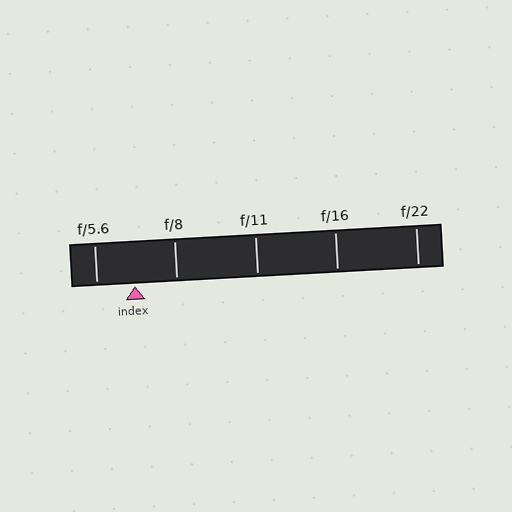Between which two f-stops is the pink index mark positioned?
The index mark is between f/5.6 and f/8.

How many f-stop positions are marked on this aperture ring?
There are 5 f-stop positions marked.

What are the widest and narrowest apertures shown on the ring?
The widest aperture shown is f/5.6 and the narrowest is f/22.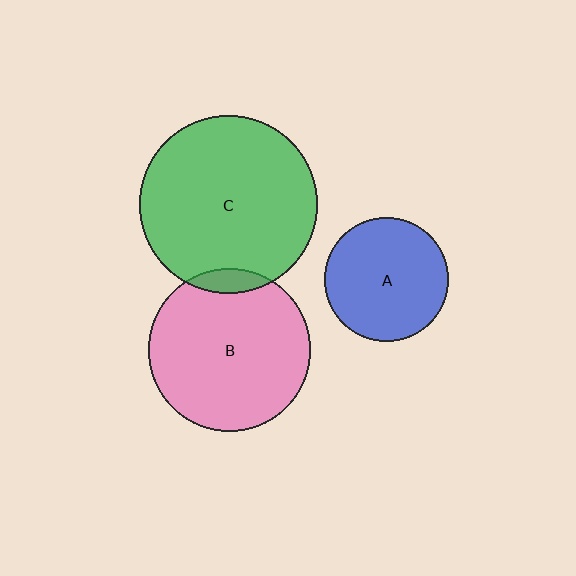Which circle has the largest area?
Circle C (green).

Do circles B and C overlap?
Yes.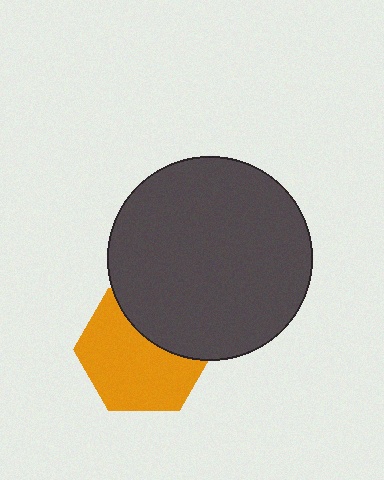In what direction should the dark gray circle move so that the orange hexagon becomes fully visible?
The dark gray circle should move up. That is the shortest direction to clear the overlap and leave the orange hexagon fully visible.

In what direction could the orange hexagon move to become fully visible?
The orange hexagon could move down. That would shift it out from behind the dark gray circle entirely.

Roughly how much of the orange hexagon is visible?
Most of it is visible (roughly 65%).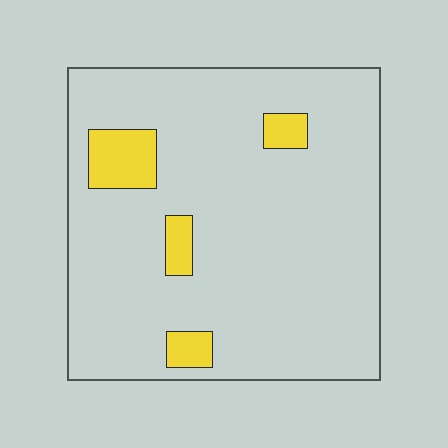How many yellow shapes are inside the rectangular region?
4.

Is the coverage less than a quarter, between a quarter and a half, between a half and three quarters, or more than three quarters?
Less than a quarter.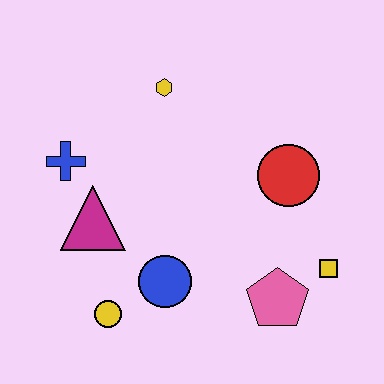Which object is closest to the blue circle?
The yellow circle is closest to the blue circle.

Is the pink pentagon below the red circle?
Yes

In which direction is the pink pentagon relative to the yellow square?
The pink pentagon is to the left of the yellow square.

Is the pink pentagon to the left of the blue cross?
No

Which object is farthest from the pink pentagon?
The blue cross is farthest from the pink pentagon.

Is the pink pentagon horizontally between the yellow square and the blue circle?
Yes